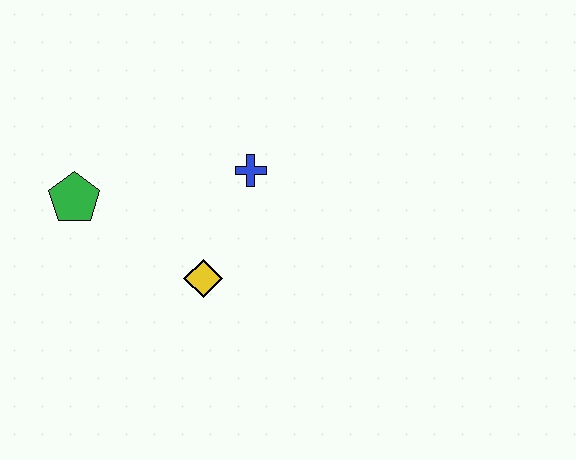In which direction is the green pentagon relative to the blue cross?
The green pentagon is to the left of the blue cross.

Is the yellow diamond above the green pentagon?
No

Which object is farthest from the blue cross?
The green pentagon is farthest from the blue cross.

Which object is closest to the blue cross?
The yellow diamond is closest to the blue cross.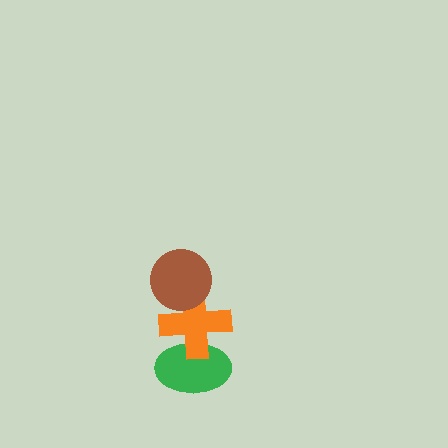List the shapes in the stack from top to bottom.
From top to bottom: the brown circle, the orange cross, the green ellipse.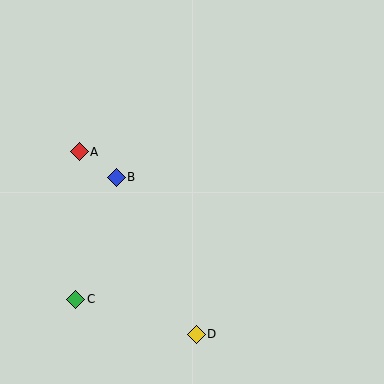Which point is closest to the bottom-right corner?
Point D is closest to the bottom-right corner.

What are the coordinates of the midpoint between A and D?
The midpoint between A and D is at (138, 243).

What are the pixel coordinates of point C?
Point C is at (76, 299).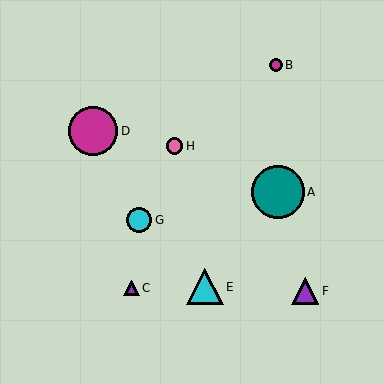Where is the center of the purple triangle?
The center of the purple triangle is at (131, 288).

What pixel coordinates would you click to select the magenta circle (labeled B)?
Click at (276, 65) to select the magenta circle B.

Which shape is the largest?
The teal circle (labeled A) is the largest.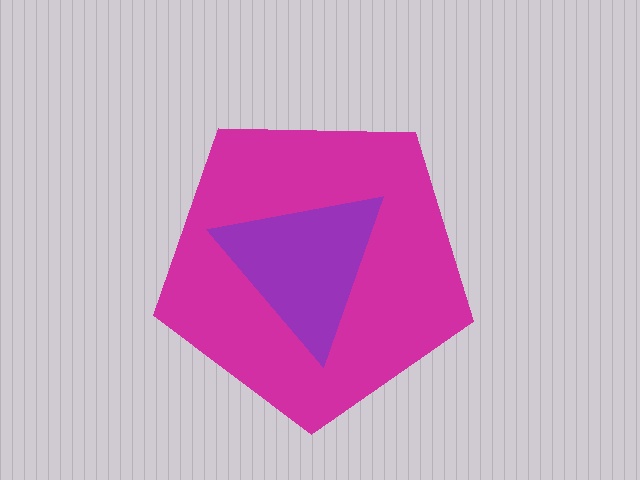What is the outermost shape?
The magenta pentagon.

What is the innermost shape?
The purple triangle.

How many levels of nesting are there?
2.